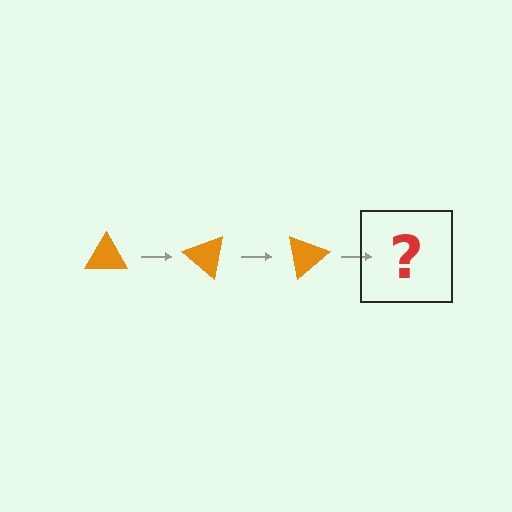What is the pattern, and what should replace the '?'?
The pattern is that the triangle rotates 40 degrees each step. The '?' should be an orange triangle rotated 120 degrees.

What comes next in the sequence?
The next element should be an orange triangle rotated 120 degrees.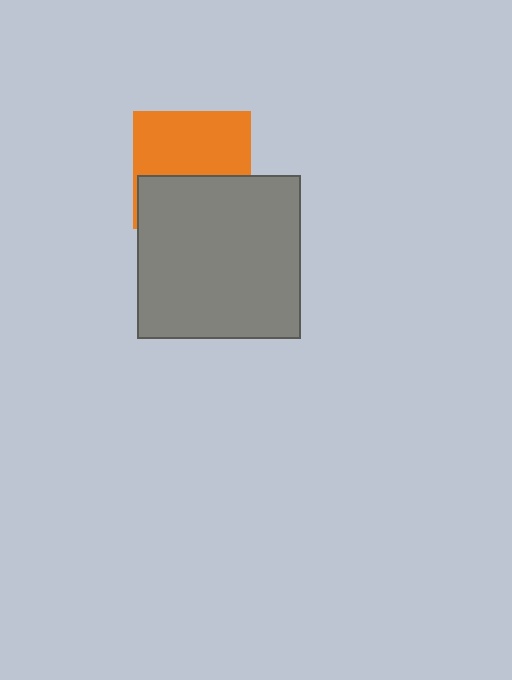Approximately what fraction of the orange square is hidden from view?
Roughly 44% of the orange square is hidden behind the gray square.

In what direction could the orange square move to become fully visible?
The orange square could move up. That would shift it out from behind the gray square entirely.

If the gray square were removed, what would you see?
You would see the complete orange square.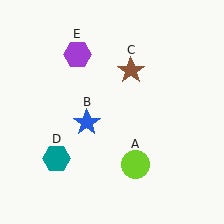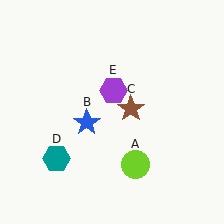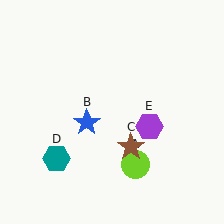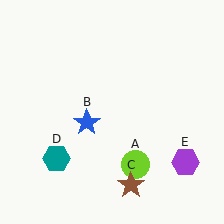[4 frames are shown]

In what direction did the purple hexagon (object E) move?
The purple hexagon (object E) moved down and to the right.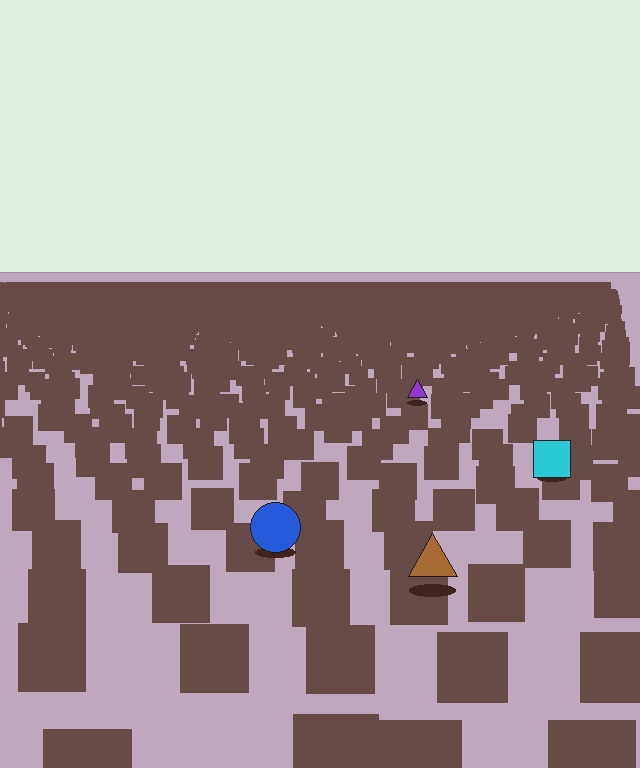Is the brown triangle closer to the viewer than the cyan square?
Yes. The brown triangle is closer — you can tell from the texture gradient: the ground texture is coarser near it.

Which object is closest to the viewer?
The brown triangle is closest. The texture marks near it are larger and more spread out.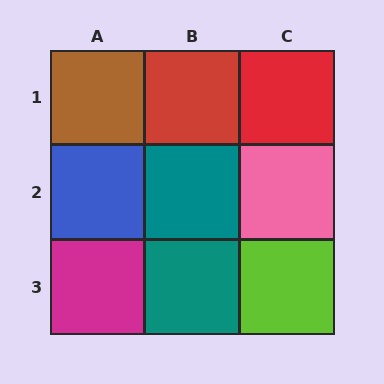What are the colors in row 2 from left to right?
Blue, teal, pink.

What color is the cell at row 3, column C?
Lime.